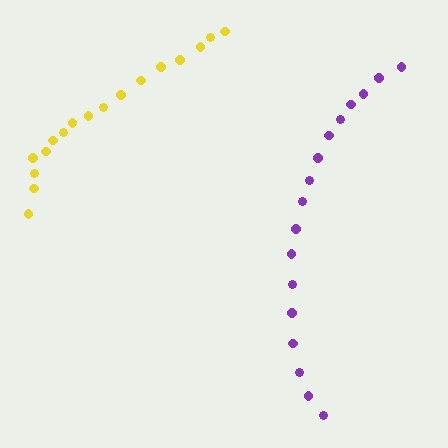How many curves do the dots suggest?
There are 2 distinct paths.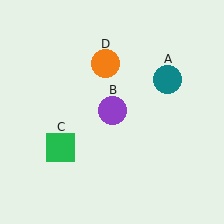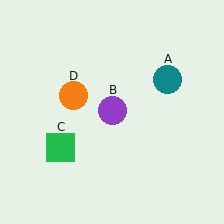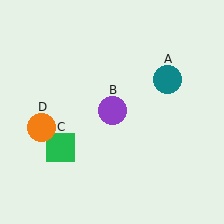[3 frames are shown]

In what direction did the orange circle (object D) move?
The orange circle (object D) moved down and to the left.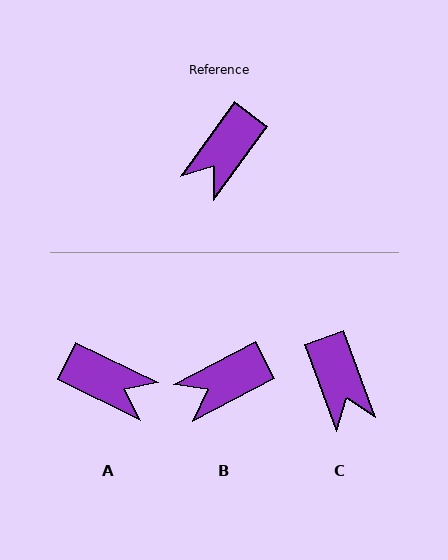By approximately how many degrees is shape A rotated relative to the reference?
Approximately 100 degrees counter-clockwise.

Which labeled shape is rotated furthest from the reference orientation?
A, about 100 degrees away.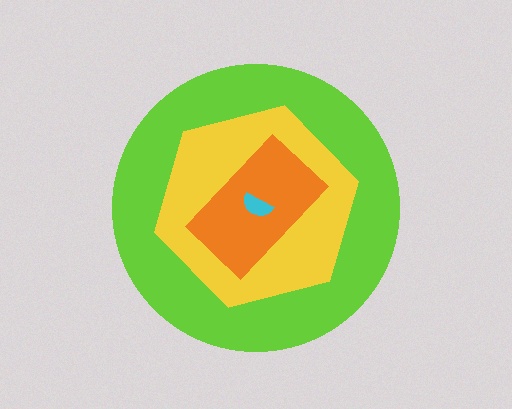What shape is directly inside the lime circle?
The yellow hexagon.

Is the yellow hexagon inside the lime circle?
Yes.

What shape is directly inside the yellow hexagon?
The orange rectangle.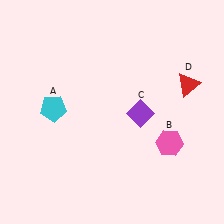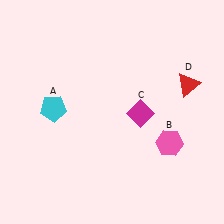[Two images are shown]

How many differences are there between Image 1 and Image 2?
There is 1 difference between the two images.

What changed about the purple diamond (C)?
In Image 1, C is purple. In Image 2, it changed to magenta.